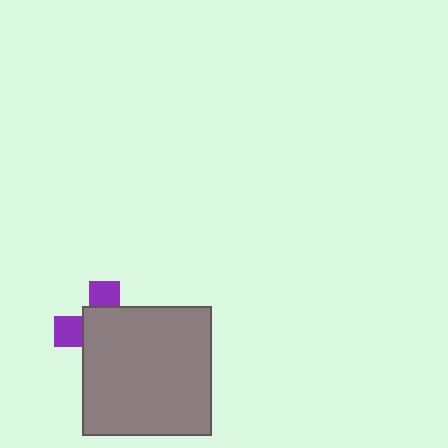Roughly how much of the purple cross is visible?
A small part of it is visible (roughly 30%).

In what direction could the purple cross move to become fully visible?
The purple cross could move toward the upper-left. That would shift it out from behind the gray square entirely.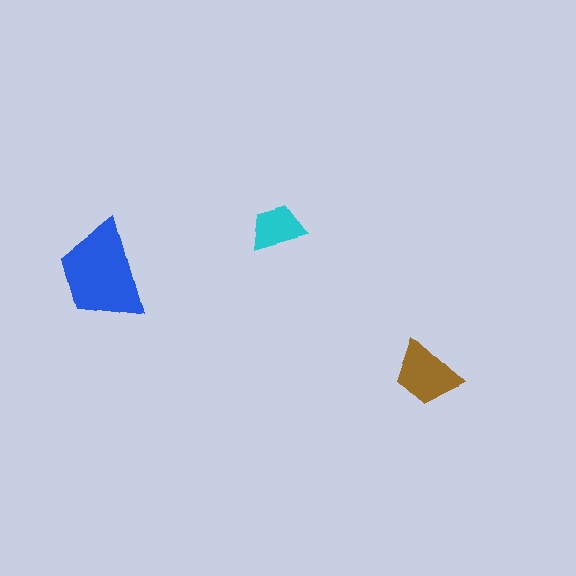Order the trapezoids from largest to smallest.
the blue one, the brown one, the cyan one.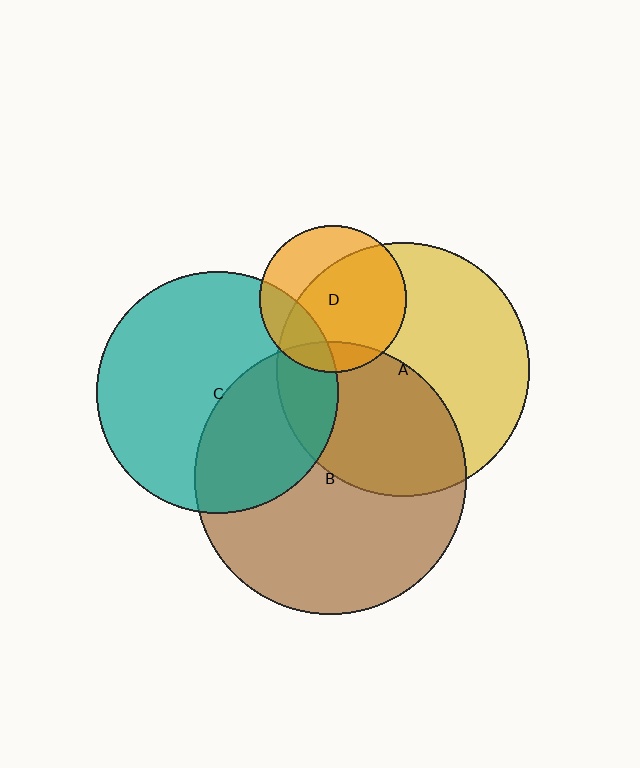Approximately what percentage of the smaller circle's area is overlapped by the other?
Approximately 15%.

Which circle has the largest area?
Circle B (brown).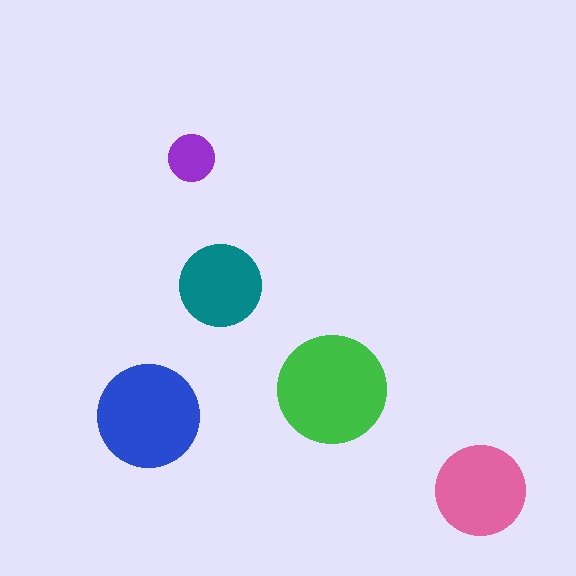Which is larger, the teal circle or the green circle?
The green one.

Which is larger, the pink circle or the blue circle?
The blue one.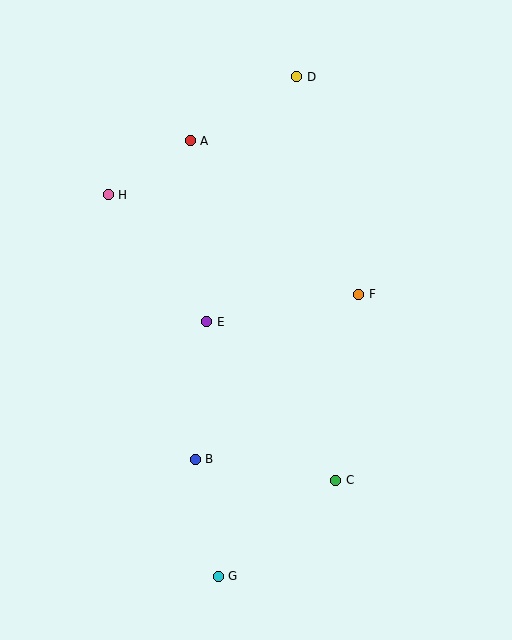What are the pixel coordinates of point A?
Point A is at (190, 141).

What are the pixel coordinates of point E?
Point E is at (207, 322).